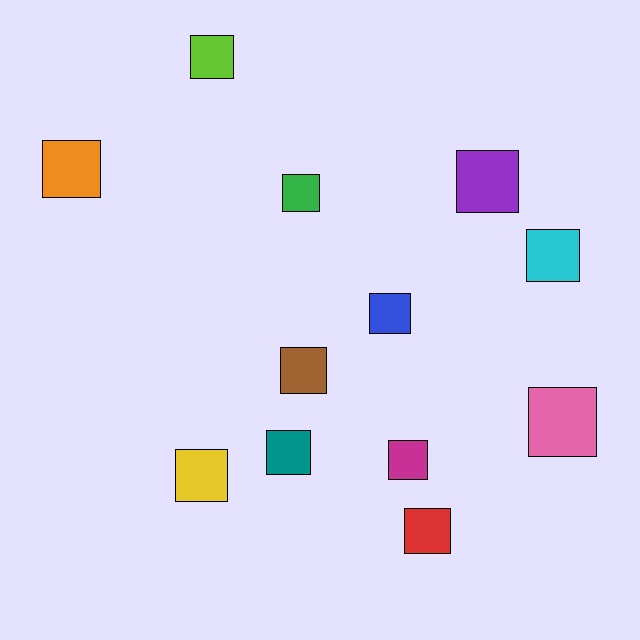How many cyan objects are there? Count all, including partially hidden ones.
There is 1 cyan object.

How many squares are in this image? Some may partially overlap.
There are 12 squares.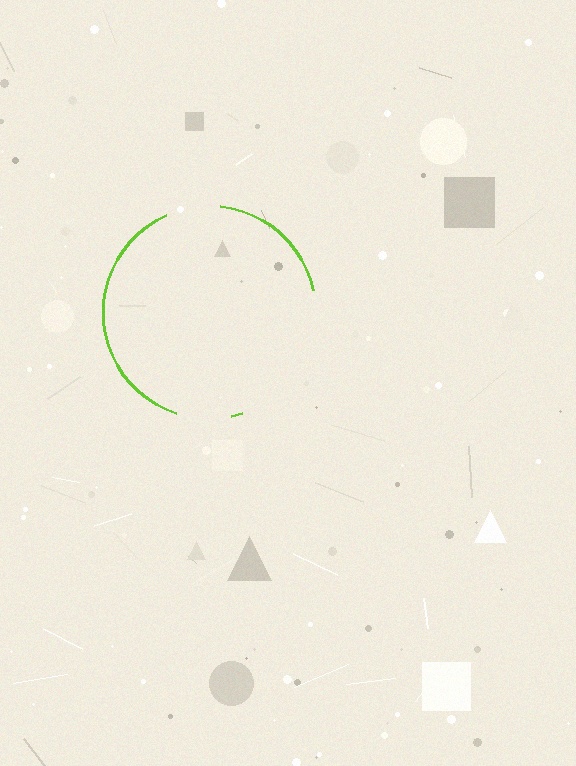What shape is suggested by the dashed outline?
The dashed outline suggests a circle.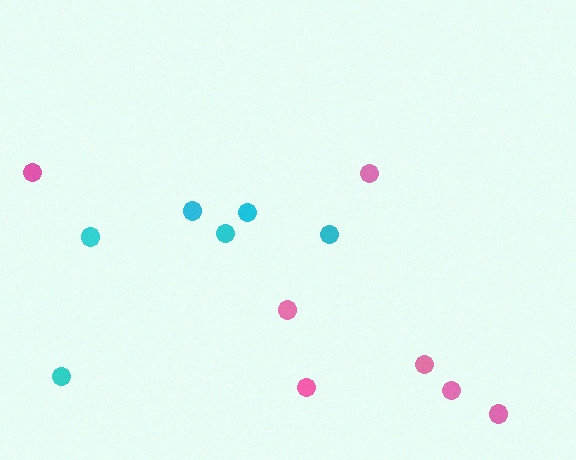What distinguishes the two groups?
There are 2 groups: one group of cyan circles (6) and one group of pink circles (7).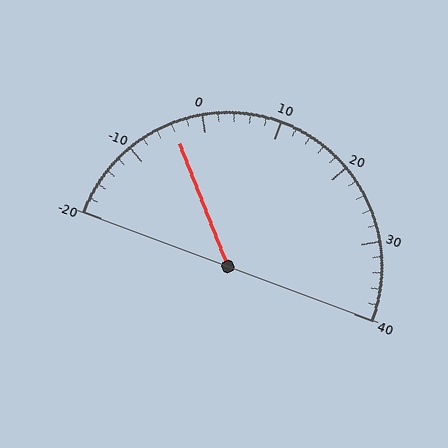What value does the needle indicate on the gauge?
The needle indicates approximately -4.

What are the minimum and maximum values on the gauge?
The gauge ranges from -20 to 40.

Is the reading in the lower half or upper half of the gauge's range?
The reading is in the lower half of the range (-20 to 40).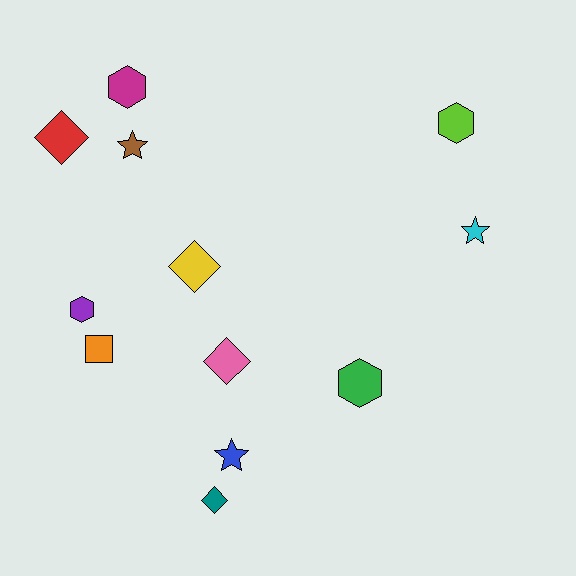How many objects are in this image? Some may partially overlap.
There are 12 objects.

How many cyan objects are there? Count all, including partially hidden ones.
There is 1 cyan object.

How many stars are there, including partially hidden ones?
There are 3 stars.